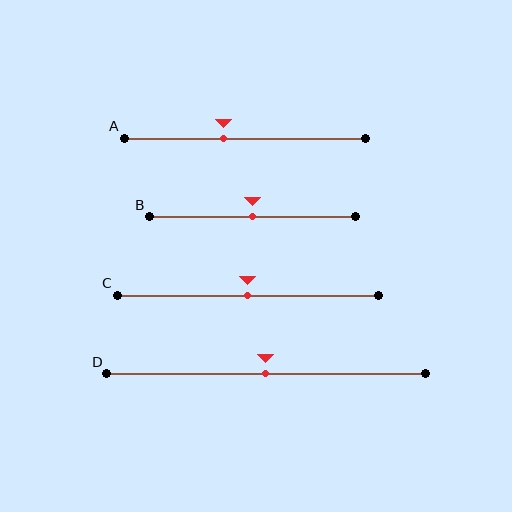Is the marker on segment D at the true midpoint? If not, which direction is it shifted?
Yes, the marker on segment D is at the true midpoint.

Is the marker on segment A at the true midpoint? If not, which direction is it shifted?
No, the marker on segment A is shifted to the left by about 9% of the segment length.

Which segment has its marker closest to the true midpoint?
Segment B has its marker closest to the true midpoint.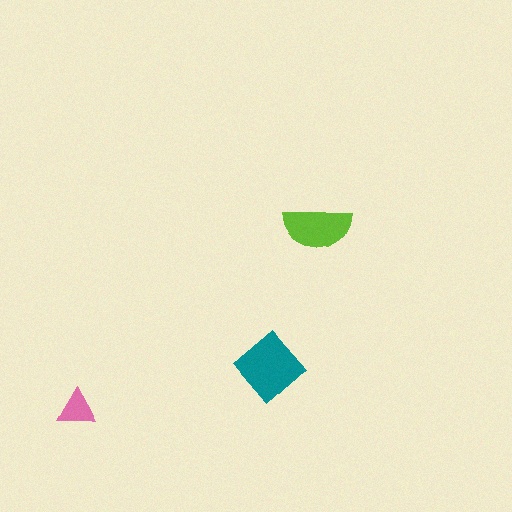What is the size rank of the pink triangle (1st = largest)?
3rd.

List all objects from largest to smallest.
The teal diamond, the lime semicircle, the pink triangle.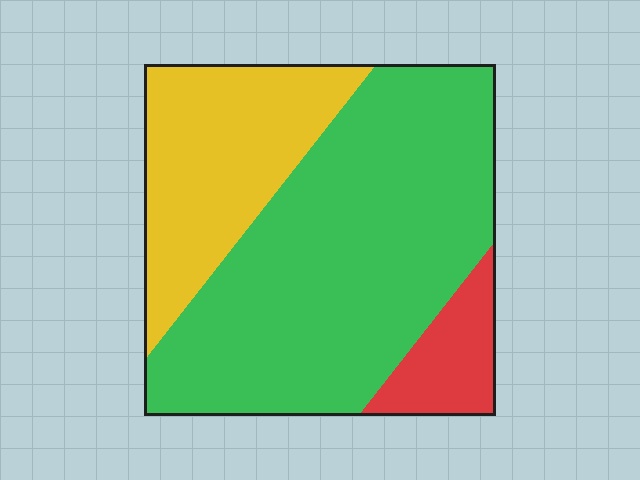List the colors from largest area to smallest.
From largest to smallest: green, yellow, red.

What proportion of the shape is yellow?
Yellow takes up between a sixth and a third of the shape.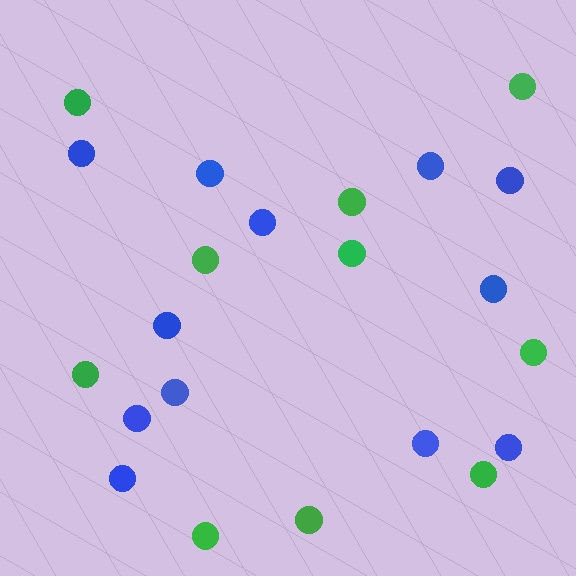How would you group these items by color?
There are 2 groups: one group of green circles (10) and one group of blue circles (12).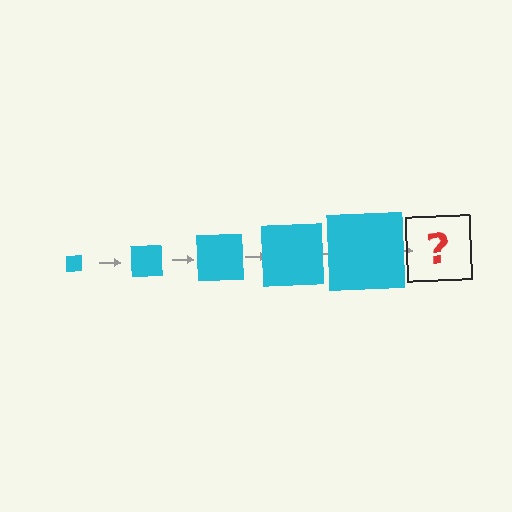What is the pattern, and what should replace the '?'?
The pattern is that the square gets progressively larger each step. The '?' should be a cyan square, larger than the previous one.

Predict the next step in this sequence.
The next step is a cyan square, larger than the previous one.